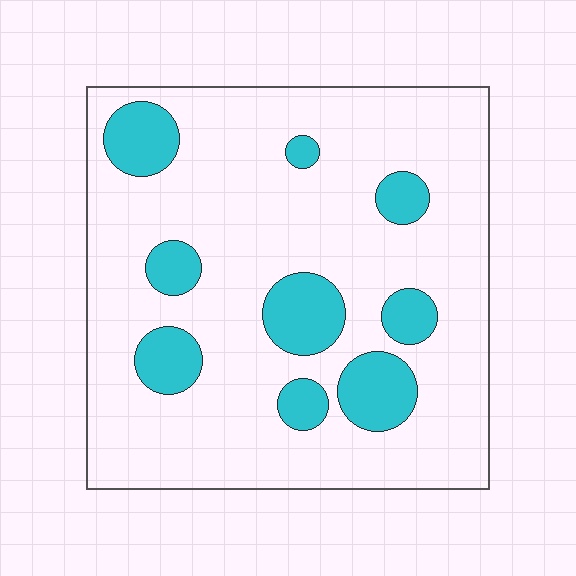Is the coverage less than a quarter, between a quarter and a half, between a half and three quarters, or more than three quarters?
Less than a quarter.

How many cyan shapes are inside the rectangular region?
9.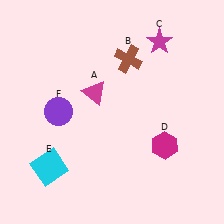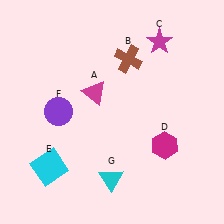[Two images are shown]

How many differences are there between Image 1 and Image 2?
There is 1 difference between the two images.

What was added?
A cyan triangle (G) was added in Image 2.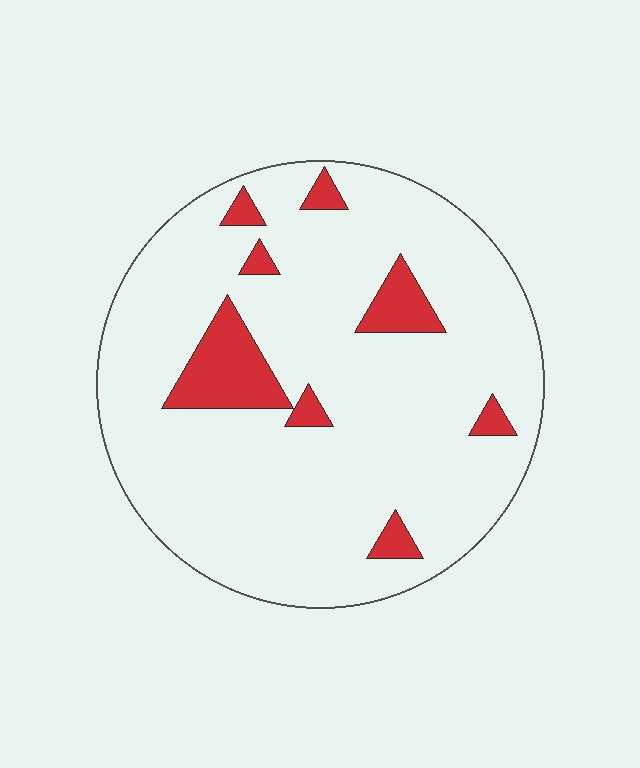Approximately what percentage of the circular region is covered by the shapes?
Approximately 10%.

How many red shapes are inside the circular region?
8.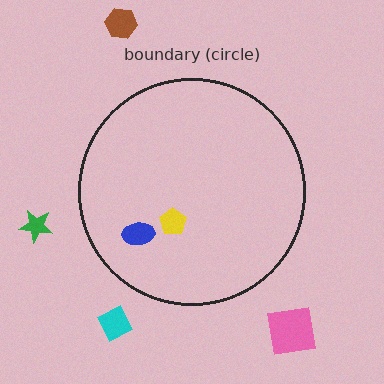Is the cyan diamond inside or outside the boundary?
Outside.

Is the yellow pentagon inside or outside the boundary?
Inside.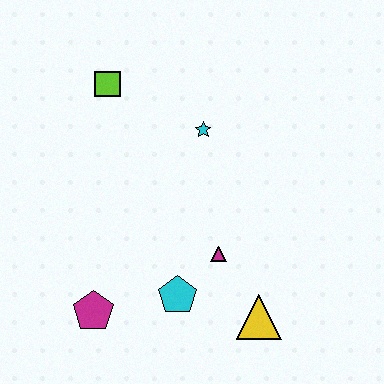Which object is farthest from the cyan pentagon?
The lime square is farthest from the cyan pentagon.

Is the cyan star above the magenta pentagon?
Yes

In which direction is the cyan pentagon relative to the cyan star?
The cyan pentagon is below the cyan star.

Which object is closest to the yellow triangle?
The magenta triangle is closest to the yellow triangle.